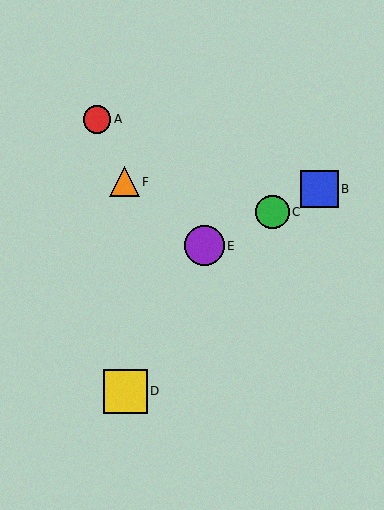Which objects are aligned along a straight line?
Objects B, C, E are aligned along a straight line.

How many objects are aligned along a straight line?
3 objects (B, C, E) are aligned along a straight line.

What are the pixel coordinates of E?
Object E is at (204, 246).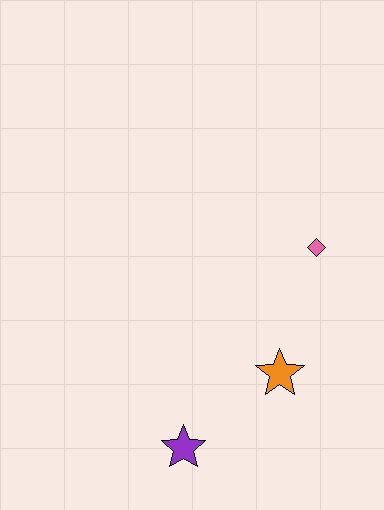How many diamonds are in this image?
There is 1 diamond.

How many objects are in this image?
There are 3 objects.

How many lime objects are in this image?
There are no lime objects.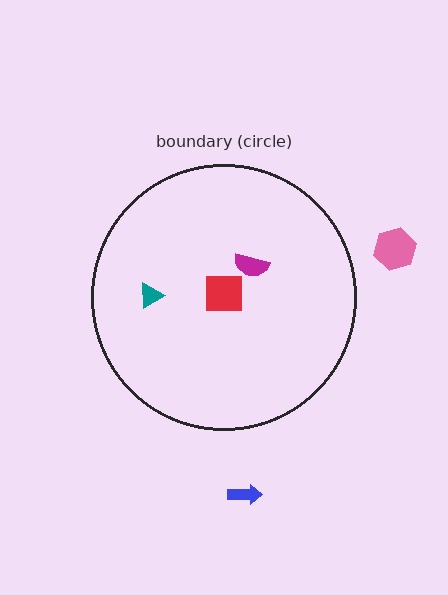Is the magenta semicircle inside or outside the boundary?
Inside.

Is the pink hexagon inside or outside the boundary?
Outside.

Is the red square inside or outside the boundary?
Inside.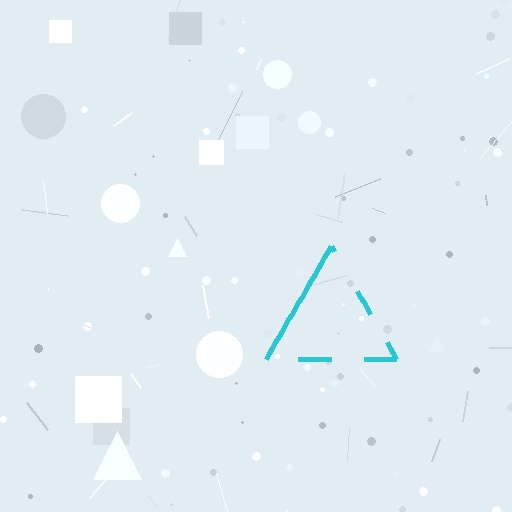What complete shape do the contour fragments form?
The contour fragments form a triangle.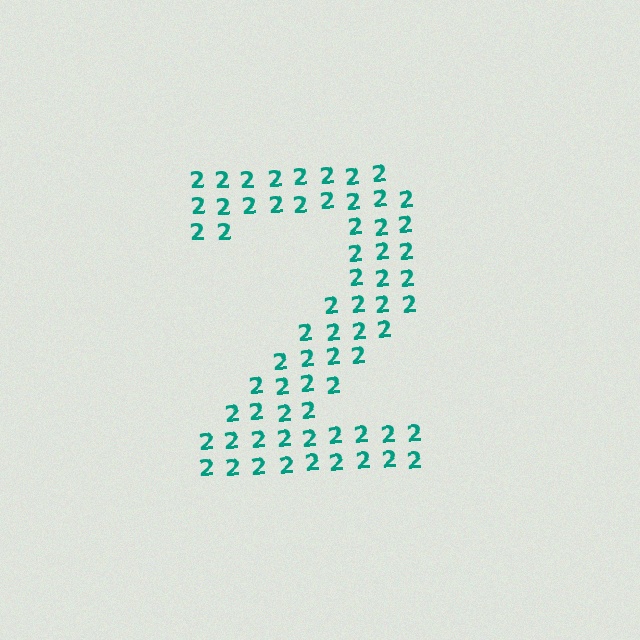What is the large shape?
The large shape is the digit 2.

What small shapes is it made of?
It is made of small digit 2's.